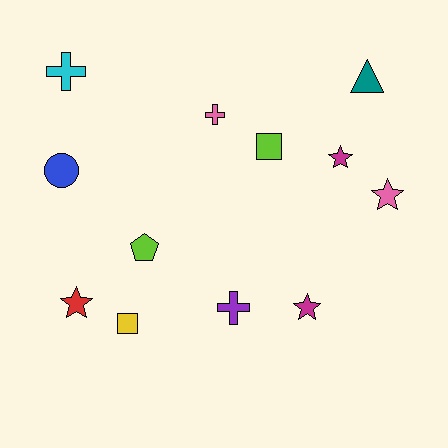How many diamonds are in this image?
There are no diamonds.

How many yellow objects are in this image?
There is 1 yellow object.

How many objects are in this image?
There are 12 objects.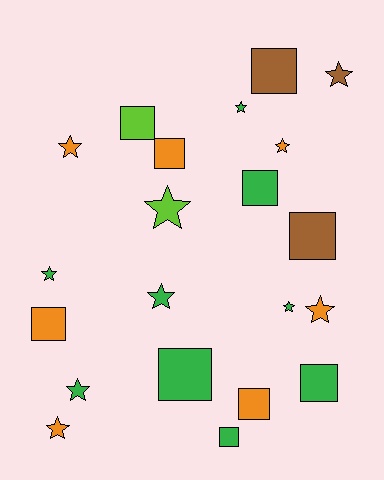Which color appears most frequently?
Green, with 9 objects.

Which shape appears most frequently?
Star, with 11 objects.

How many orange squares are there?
There are 3 orange squares.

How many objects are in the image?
There are 21 objects.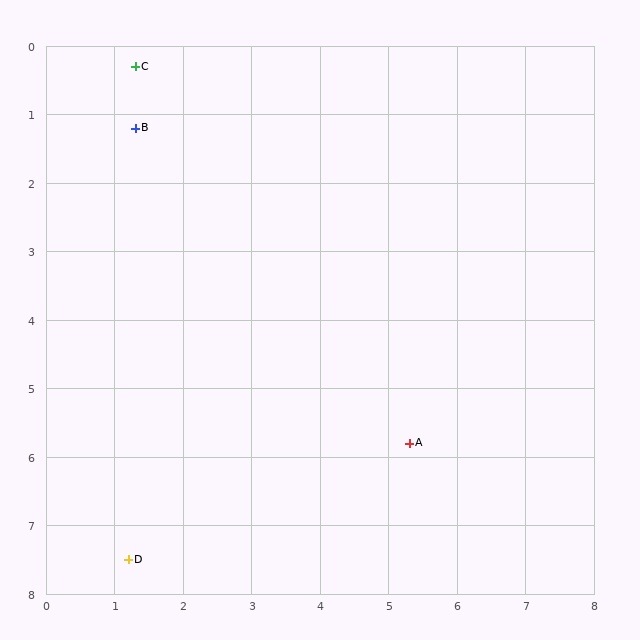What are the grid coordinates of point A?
Point A is at approximately (5.3, 5.8).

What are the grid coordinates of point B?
Point B is at approximately (1.3, 1.2).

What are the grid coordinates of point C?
Point C is at approximately (1.3, 0.3).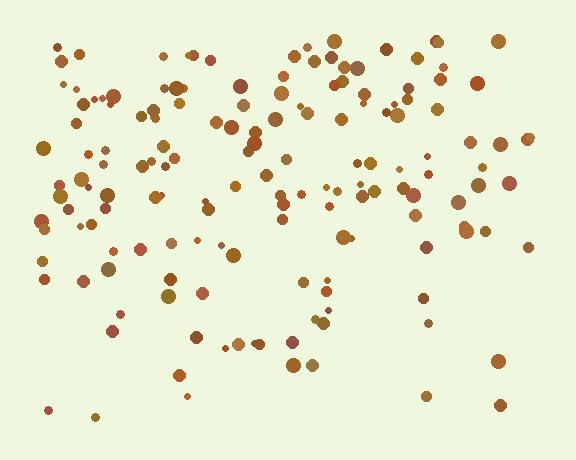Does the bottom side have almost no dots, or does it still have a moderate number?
Still a moderate number, just noticeably fewer than the top.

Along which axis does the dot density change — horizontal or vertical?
Vertical.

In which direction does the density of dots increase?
From bottom to top, with the top side densest.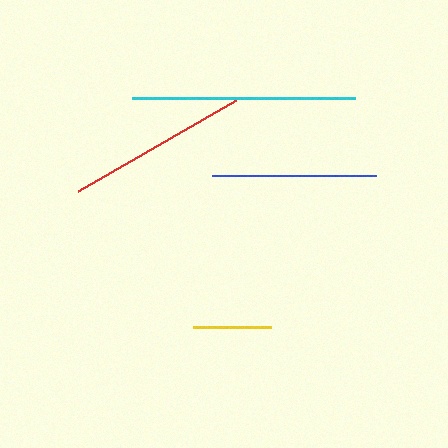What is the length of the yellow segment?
The yellow segment is approximately 78 pixels long.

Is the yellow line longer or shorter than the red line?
The red line is longer than the yellow line.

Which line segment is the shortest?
The yellow line is the shortest at approximately 78 pixels.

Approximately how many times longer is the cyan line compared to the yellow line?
The cyan line is approximately 2.9 times the length of the yellow line.